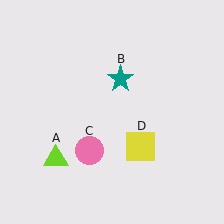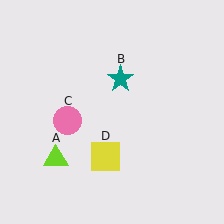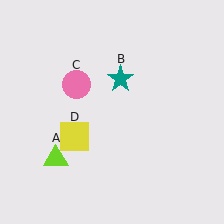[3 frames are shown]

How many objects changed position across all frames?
2 objects changed position: pink circle (object C), yellow square (object D).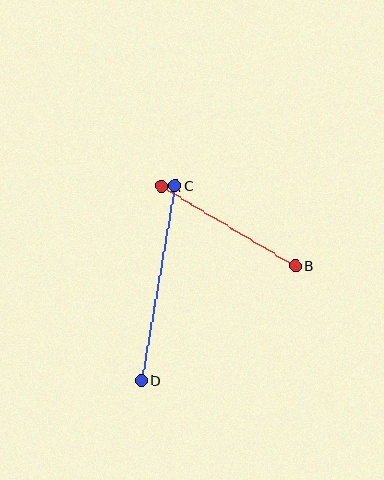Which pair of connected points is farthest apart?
Points C and D are farthest apart.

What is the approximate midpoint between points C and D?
The midpoint is at approximately (158, 283) pixels.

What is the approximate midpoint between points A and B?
The midpoint is at approximately (229, 226) pixels.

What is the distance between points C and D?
The distance is approximately 198 pixels.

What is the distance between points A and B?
The distance is approximately 155 pixels.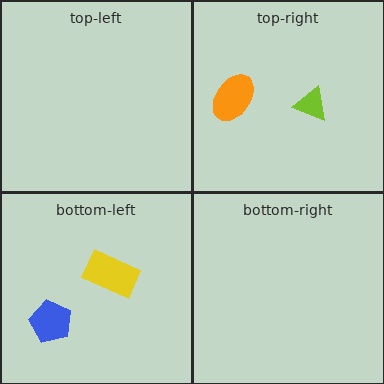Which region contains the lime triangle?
The top-right region.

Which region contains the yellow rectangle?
The bottom-left region.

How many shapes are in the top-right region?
2.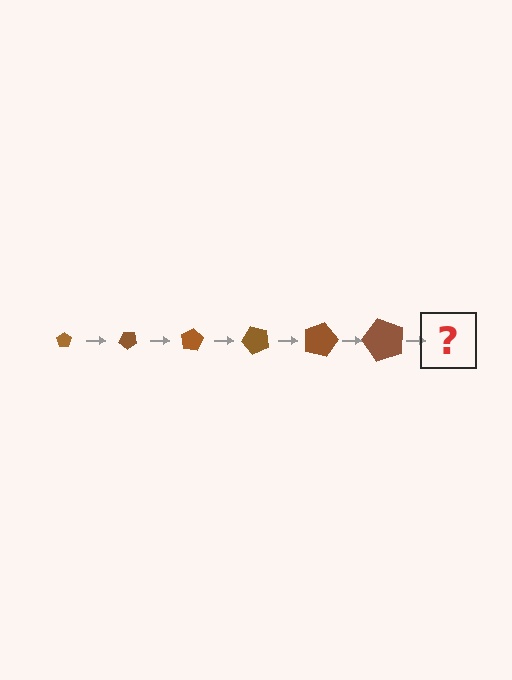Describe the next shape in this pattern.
It should be a pentagon, larger than the previous one and rotated 240 degrees from the start.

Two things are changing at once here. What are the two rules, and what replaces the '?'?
The two rules are that the pentagon grows larger each step and it rotates 40 degrees each step. The '?' should be a pentagon, larger than the previous one and rotated 240 degrees from the start.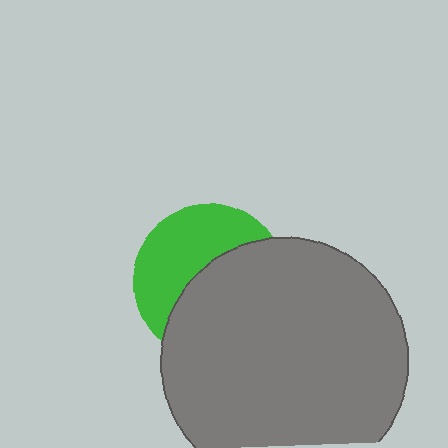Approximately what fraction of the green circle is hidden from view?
Roughly 55% of the green circle is hidden behind the gray circle.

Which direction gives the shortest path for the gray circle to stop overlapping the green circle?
Moving toward the lower-right gives the shortest separation.